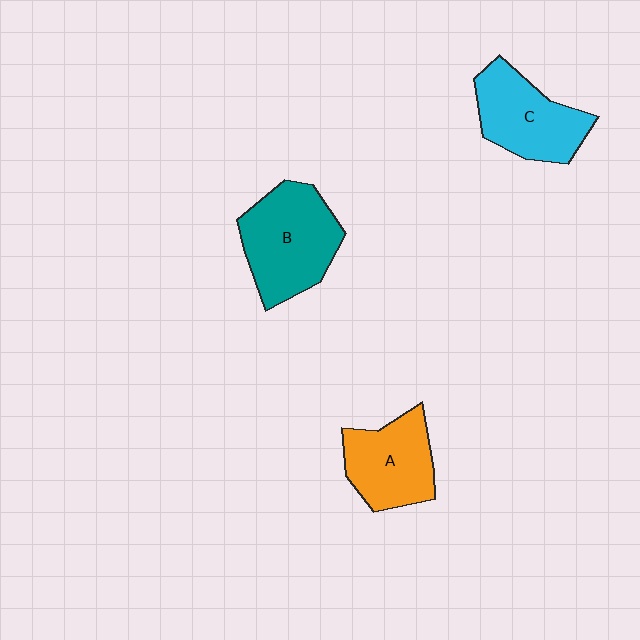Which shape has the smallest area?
Shape A (orange).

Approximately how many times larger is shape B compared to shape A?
Approximately 1.3 times.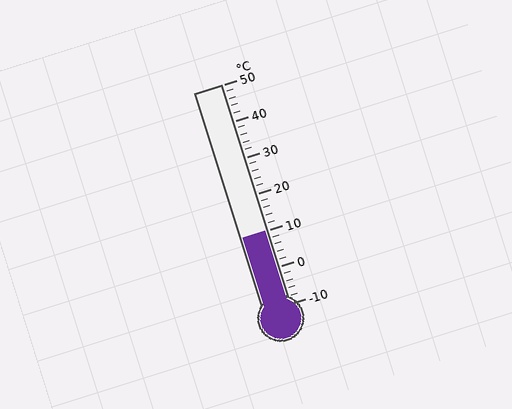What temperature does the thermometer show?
The thermometer shows approximately 10°C.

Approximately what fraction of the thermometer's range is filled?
The thermometer is filled to approximately 35% of its range.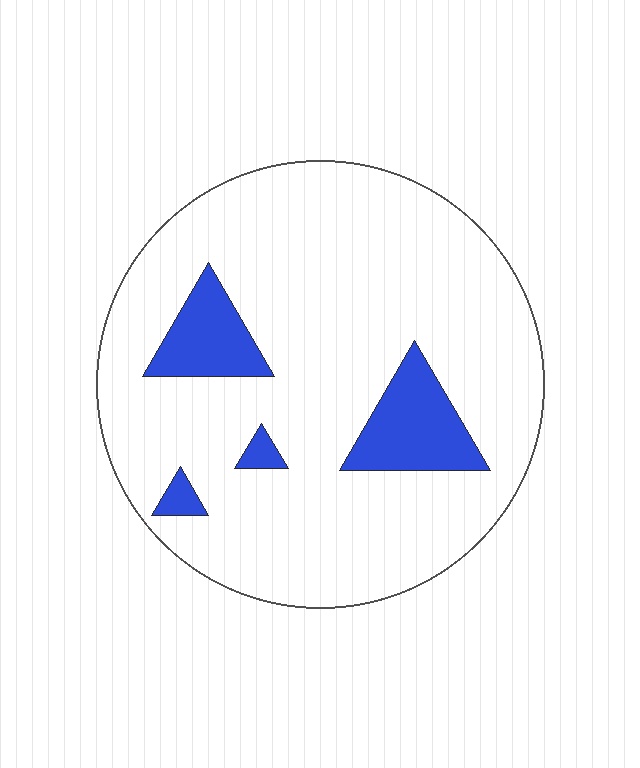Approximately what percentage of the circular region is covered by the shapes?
Approximately 15%.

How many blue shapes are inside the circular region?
4.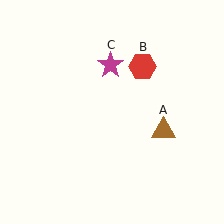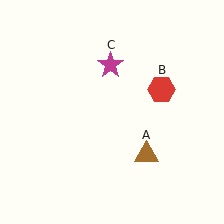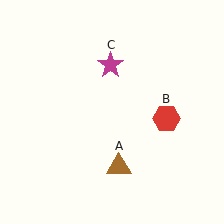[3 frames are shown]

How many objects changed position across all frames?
2 objects changed position: brown triangle (object A), red hexagon (object B).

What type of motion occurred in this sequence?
The brown triangle (object A), red hexagon (object B) rotated clockwise around the center of the scene.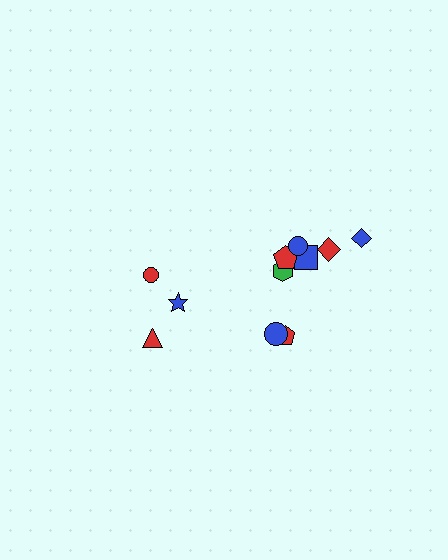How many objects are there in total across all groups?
There are 11 objects.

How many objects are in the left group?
There are 3 objects.